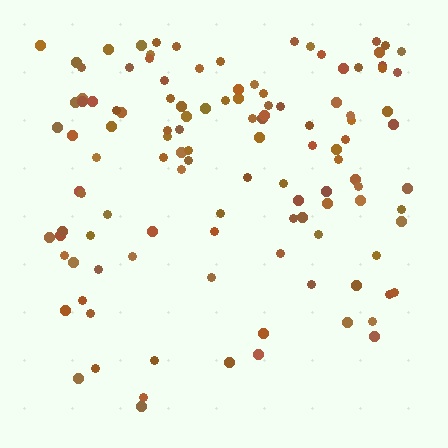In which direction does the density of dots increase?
From bottom to top, with the top side densest.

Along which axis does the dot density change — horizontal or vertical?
Vertical.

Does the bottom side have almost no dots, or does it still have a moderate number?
Still a moderate number, just noticeably fewer than the top.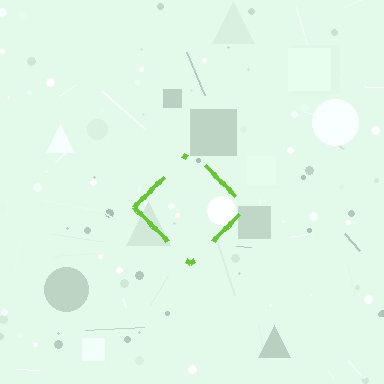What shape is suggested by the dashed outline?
The dashed outline suggests a diamond.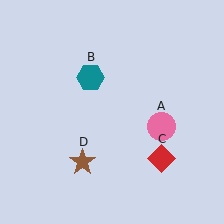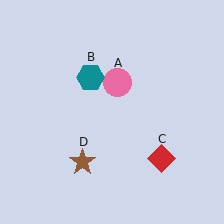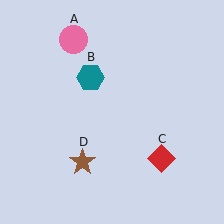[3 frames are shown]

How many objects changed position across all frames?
1 object changed position: pink circle (object A).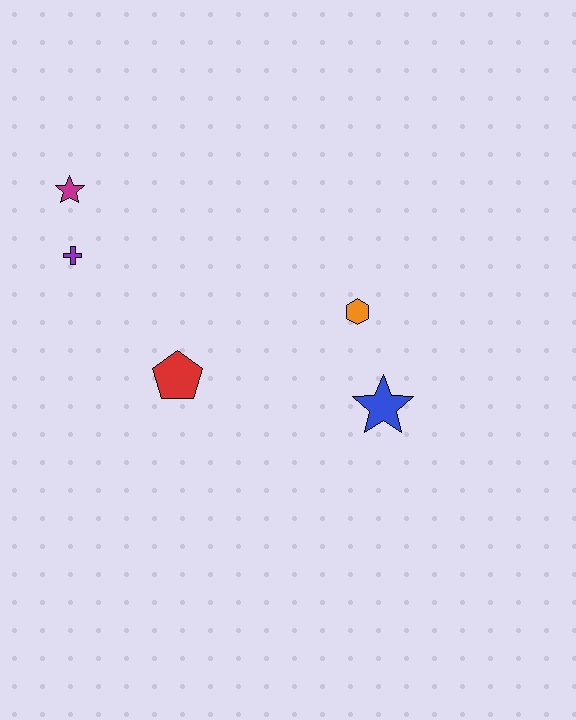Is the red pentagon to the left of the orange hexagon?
Yes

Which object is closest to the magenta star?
The purple cross is closest to the magenta star.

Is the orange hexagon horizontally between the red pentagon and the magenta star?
No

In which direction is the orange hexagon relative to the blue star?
The orange hexagon is above the blue star.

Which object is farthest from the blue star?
The magenta star is farthest from the blue star.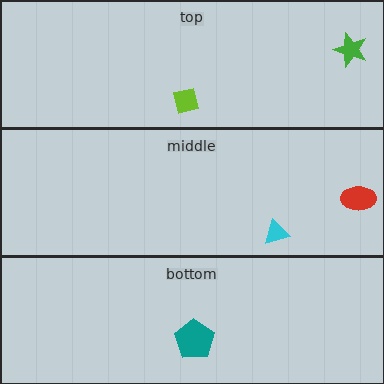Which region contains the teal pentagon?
The bottom region.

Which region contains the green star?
The top region.